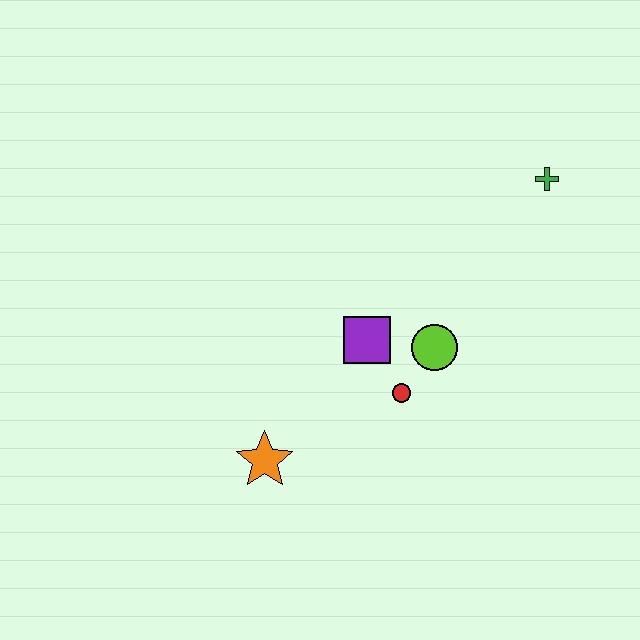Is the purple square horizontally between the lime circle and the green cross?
No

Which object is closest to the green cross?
The lime circle is closest to the green cross.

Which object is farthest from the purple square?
The green cross is farthest from the purple square.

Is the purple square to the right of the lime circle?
No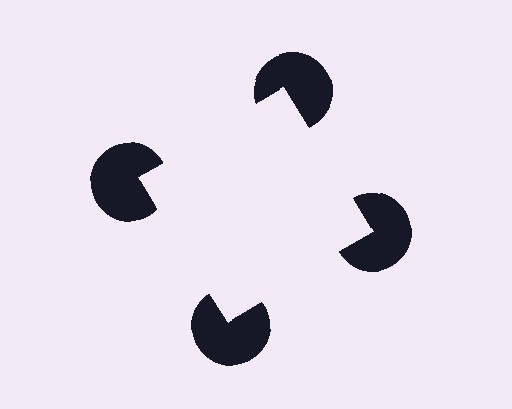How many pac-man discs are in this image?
There are 4 — one at each vertex of the illusory square.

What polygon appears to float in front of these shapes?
An illusory square — its edges are inferred from the aligned wedge cuts in the pac-man discs, not physically drawn.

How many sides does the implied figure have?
4 sides.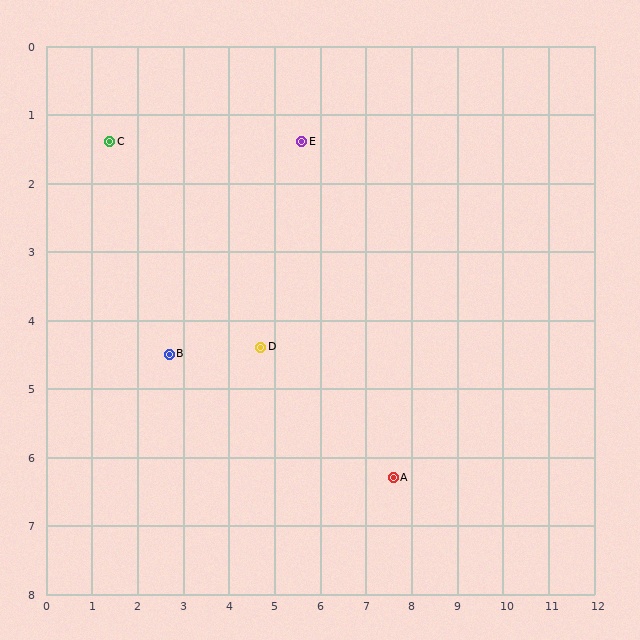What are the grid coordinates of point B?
Point B is at approximately (2.7, 4.5).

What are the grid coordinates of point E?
Point E is at approximately (5.6, 1.4).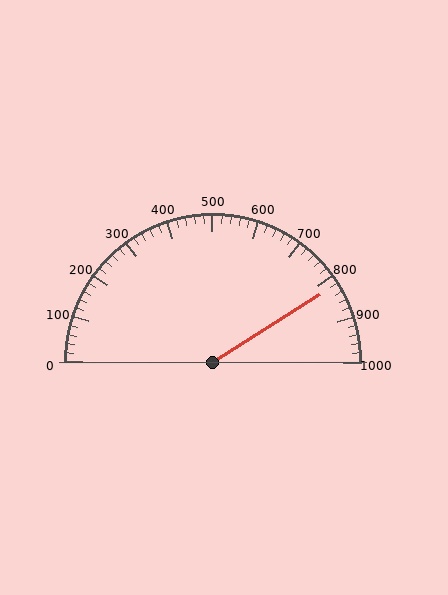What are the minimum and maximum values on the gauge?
The gauge ranges from 0 to 1000.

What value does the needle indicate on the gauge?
The needle indicates approximately 820.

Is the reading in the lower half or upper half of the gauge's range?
The reading is in the upper half of the range (0 to 1000).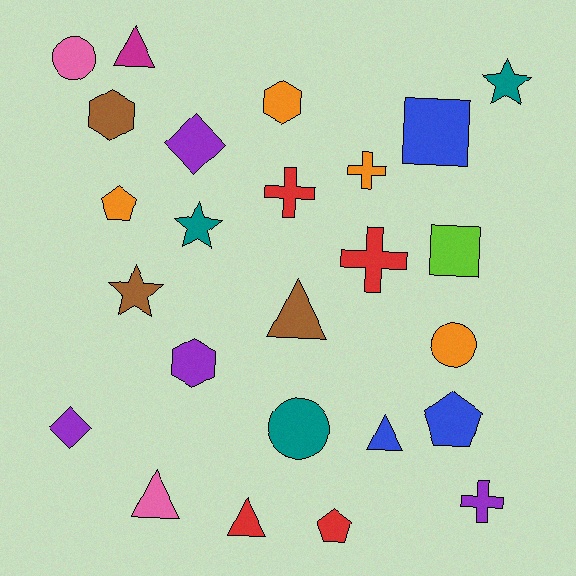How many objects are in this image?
There are 25 objects.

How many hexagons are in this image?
There are 3 hexagons.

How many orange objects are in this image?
There are 4 orange objects.